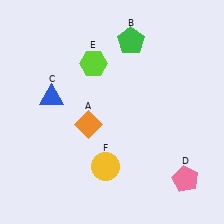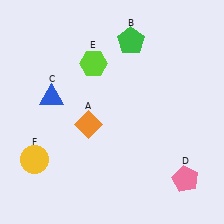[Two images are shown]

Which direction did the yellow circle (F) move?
The yellow circle (F) moved left.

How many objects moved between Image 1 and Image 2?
1 object moved between the two images.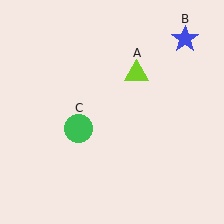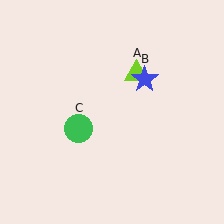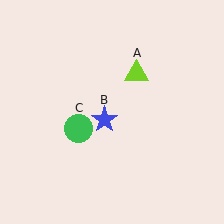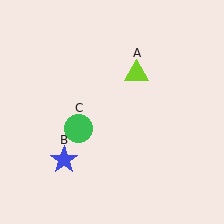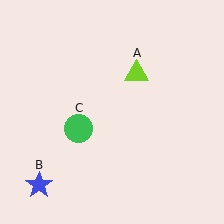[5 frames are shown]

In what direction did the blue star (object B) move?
The blue star (object B) moved down and to the left.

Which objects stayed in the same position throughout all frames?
Lime triangle (object A) and green circle (object C) remained stationary.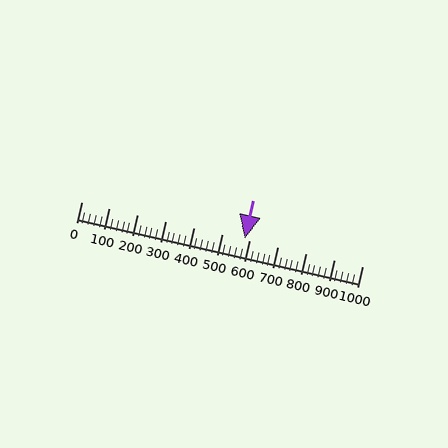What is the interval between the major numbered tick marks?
The major tick marks are spaced 100 units apart.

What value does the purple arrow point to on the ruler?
The purple arrow points to approximately 580.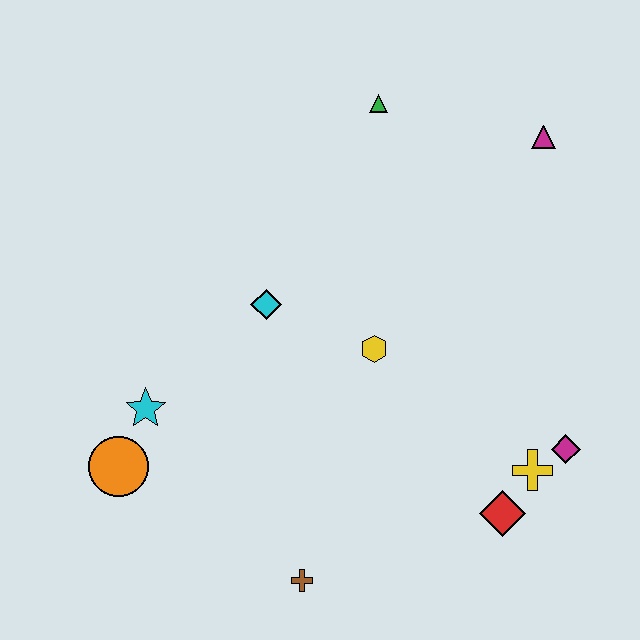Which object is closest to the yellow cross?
The magenta diamond is closest to the yellow cross.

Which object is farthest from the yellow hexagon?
The orange circle is farthest from the yellow hexagon.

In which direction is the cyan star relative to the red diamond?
The cyan star is to the left of the red diamond.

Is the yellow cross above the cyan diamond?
No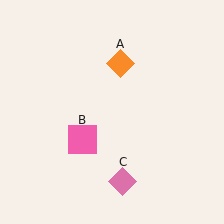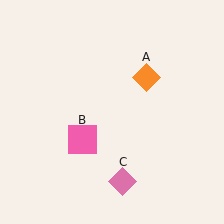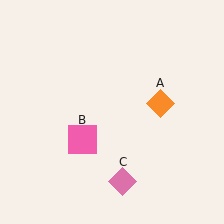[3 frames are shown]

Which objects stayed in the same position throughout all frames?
Pink square (object B) and pink diamond (object C) remained stationary.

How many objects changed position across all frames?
1 object changed position: orange diamond (object A).